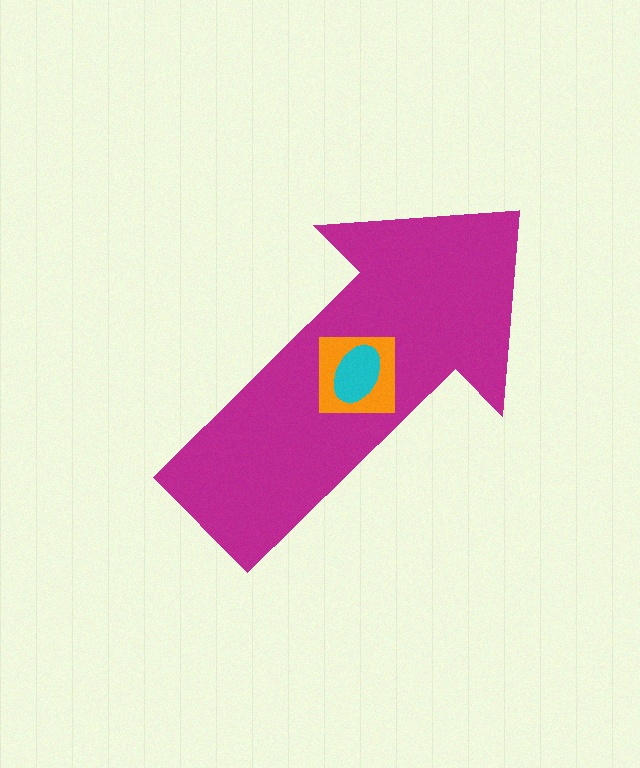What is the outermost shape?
The magenta arrow.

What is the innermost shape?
The cyan ellipse.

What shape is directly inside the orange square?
The cyan ellipse.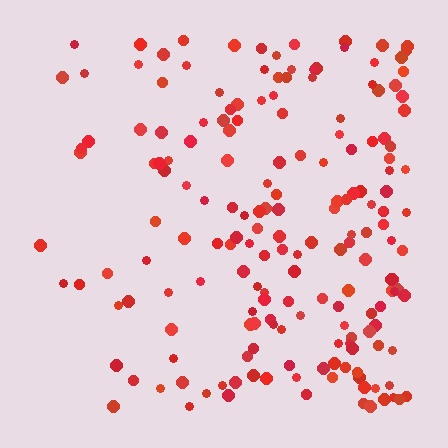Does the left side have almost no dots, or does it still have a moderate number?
Still a moderate number, just noticeably fewer than the right.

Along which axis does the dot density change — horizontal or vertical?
Horizontal.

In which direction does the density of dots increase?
From left to right, with the right side densest.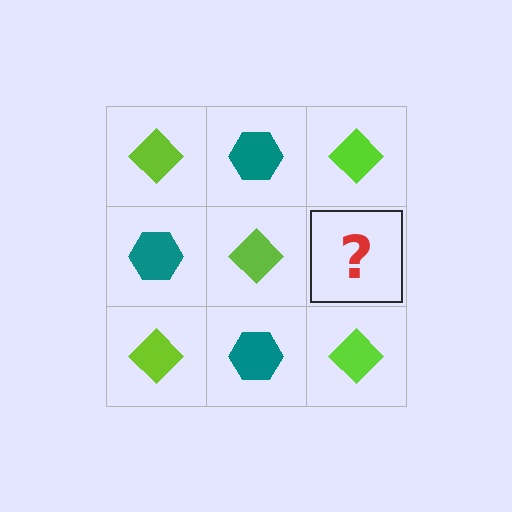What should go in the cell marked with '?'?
The missing cell should contain a teal hexagon.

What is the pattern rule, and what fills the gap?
The rule is that it alternates lime diamond and teal hexagon in a checkerboard pattern. The gap should be filled with a teal hexagon.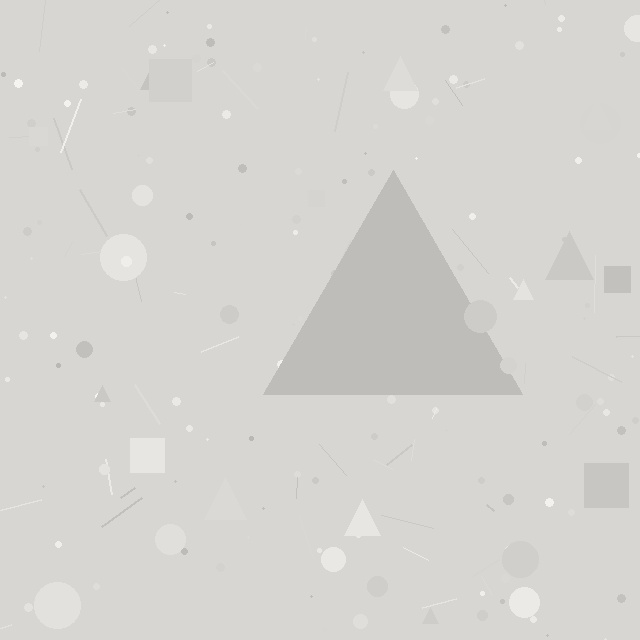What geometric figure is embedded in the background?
A triangle is embedded in the background.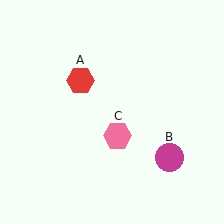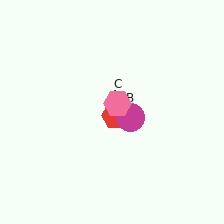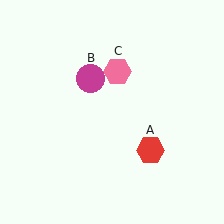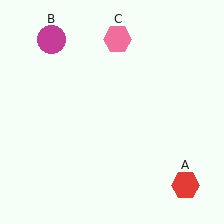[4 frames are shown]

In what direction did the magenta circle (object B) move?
The magenta circle (object B) moved up and to the left.